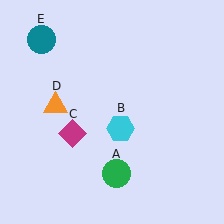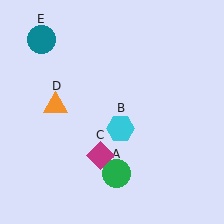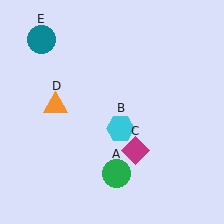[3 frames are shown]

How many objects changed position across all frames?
1 object changed position: magenta diamond (object C).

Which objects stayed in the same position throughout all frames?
Green circle (object A) and cyan hexagon (object B) and orange triangle (object D) and teal circle (object E) remained stationary.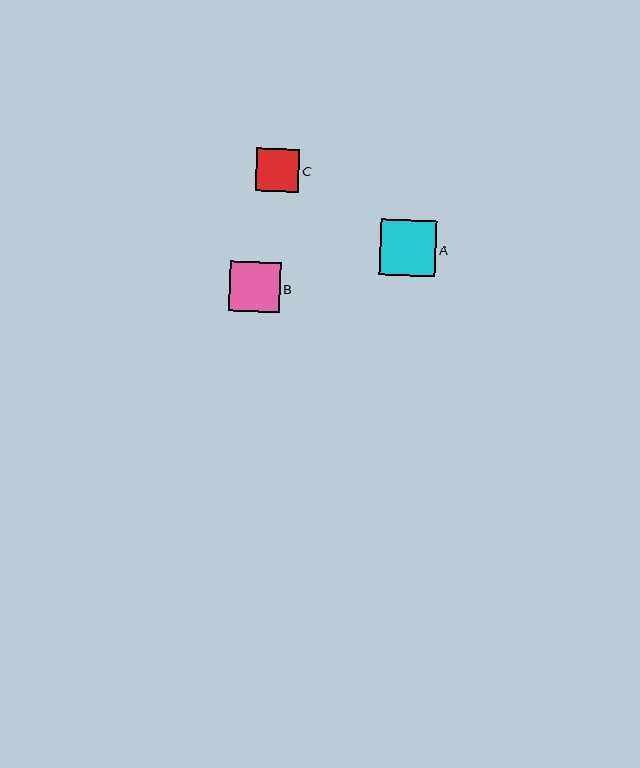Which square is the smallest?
Square C is the smallest with a size of approximately 44 pixels.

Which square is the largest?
Square A is the largest with a size of approximately 56 pixels.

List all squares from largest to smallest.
From largest to smallest: A, B, C.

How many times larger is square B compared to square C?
Square B is approximately 1.2 times the size of square C.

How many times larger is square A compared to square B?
Square A is approximately 1.1 times the size of square B.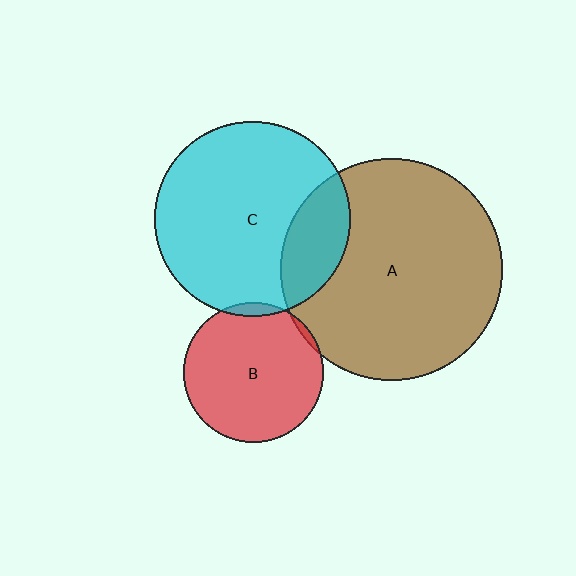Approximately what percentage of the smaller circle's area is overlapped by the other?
Approximately 5%.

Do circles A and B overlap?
Yes.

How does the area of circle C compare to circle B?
Approximately 1.9 times.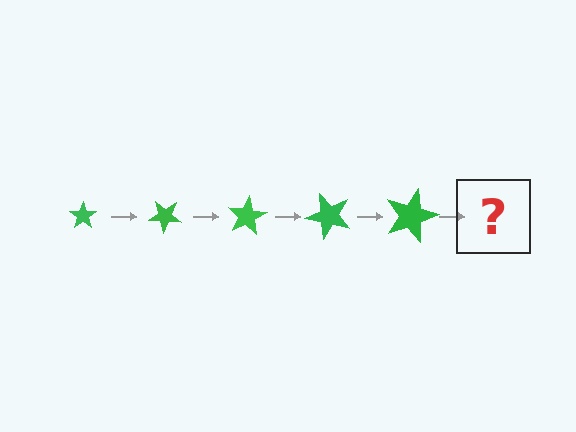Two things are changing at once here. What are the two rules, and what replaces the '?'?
The two rules are that the star grows larger each step and it rotates 40 degrees each step. The '?' should be a star, larger than the previous one and rotated 200 degrees from the start.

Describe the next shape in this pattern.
It should be a star, larger than the previous one and rotated 200 degrees from the start.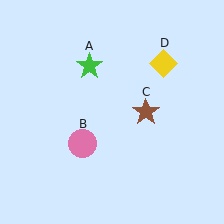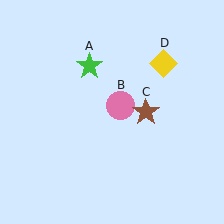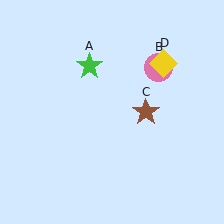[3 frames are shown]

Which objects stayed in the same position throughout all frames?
Green star (object A) and brown star (object C) and yellow diamond (object D) remained stationary.